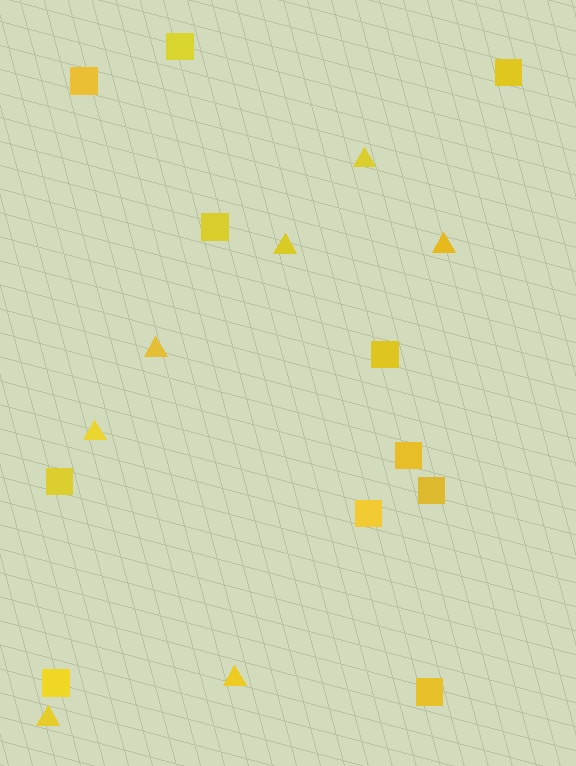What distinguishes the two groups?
There are 2 groups: one group of squares (11) and one group of triangles (7).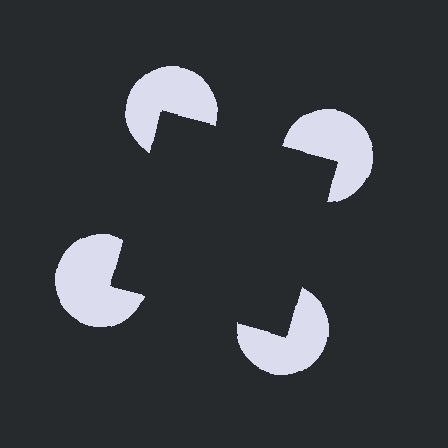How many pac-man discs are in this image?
There are 4 — one at each vertex of the illusory square.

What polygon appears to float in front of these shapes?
An illusory square — its edges are inferred from the aligned wedge cuts in the pac-man discs, not physically drawn.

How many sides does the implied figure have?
4 sides.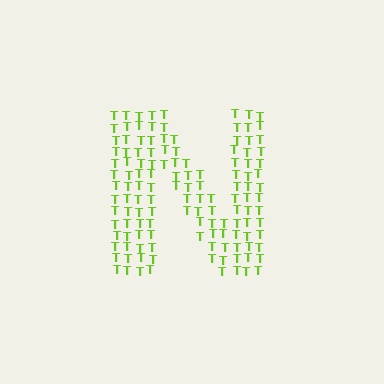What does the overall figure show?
The overall figure shows the letter N.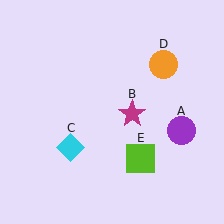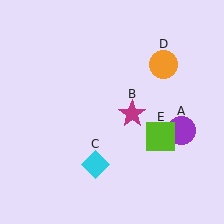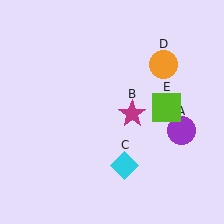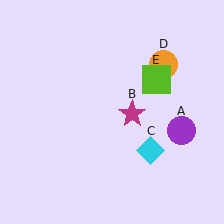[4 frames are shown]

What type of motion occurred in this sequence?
The cyan diamond (object C), lime square (object E) rotated counterclockwise around the center of the scene.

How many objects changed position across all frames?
2 objects changed position: cyan diamond (object C), lime square (object E).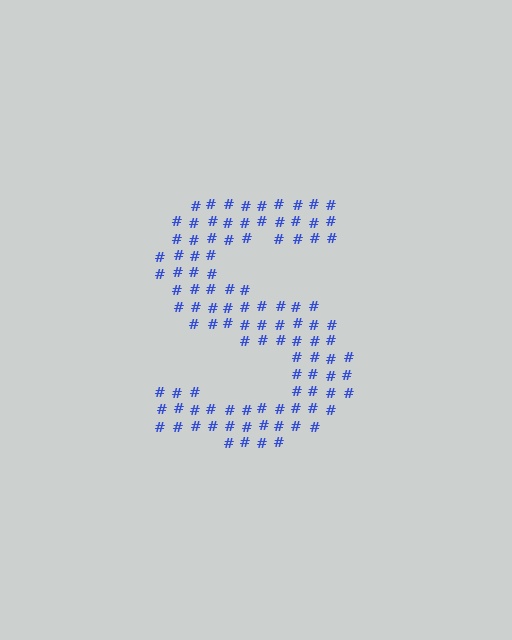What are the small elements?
The small elements are hash symbols.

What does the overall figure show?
The overall figure shows the letter S.